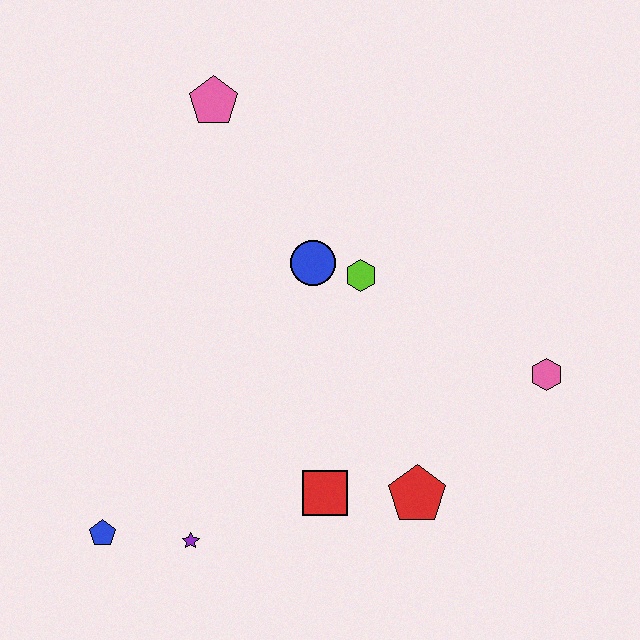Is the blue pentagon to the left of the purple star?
Yes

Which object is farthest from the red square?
The pink pentagon is farthest from the red square.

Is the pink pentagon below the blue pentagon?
No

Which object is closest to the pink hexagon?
The red pentagon is closest to the pink hexagon.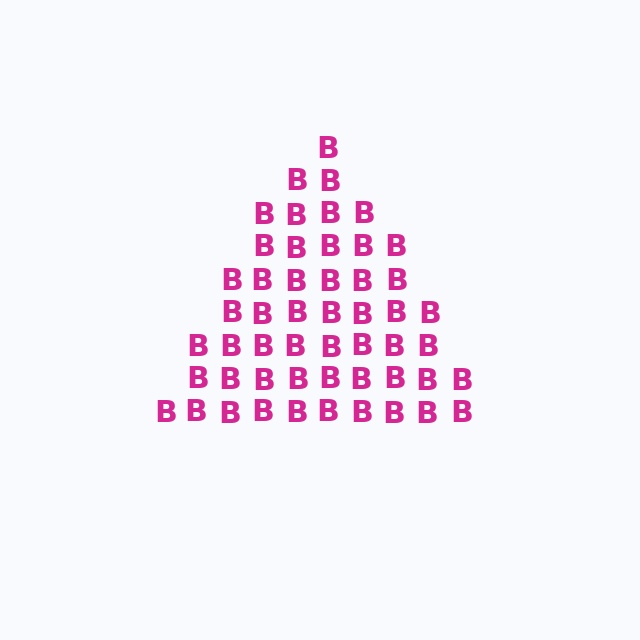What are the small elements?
The small elements are letter B's.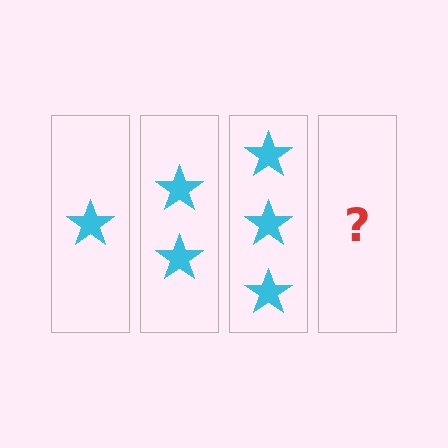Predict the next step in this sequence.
The next step is 4 stars.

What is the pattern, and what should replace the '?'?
The pattern is that each step adds one more star. The '?' should be 4 stars.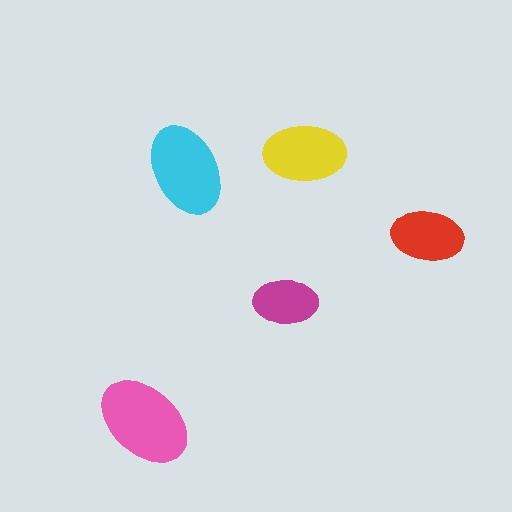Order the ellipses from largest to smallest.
the pink one, the cyan one, the yellow one, the red one, the magenta one.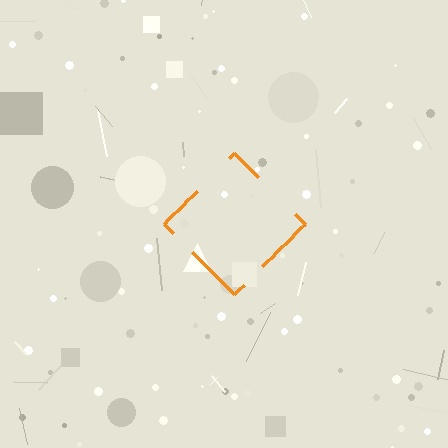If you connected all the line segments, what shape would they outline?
They would outline a diamond.